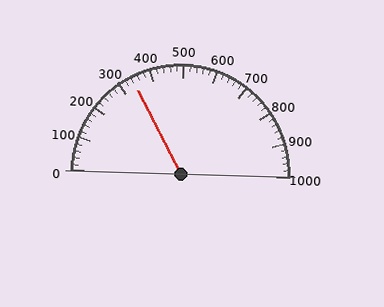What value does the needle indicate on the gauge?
The needle indicates approximately 340.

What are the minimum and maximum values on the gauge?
The gauge ranges from 0 to 1000.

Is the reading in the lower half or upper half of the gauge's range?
The reading is in the lower half of the range (0 to 1000).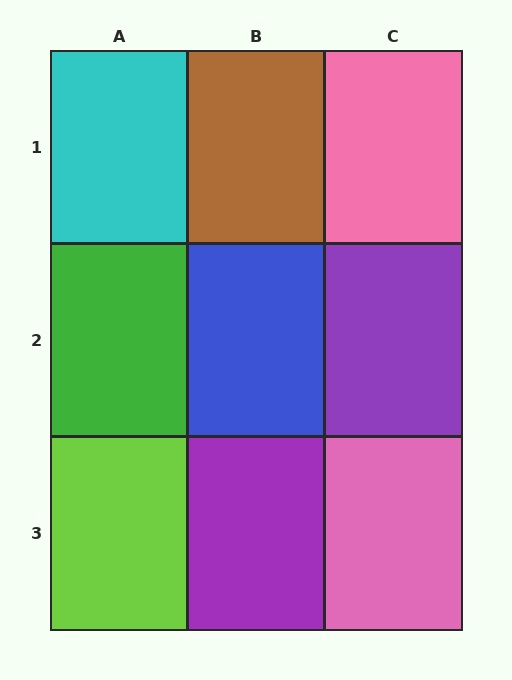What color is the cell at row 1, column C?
Pink.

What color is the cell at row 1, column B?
Brown.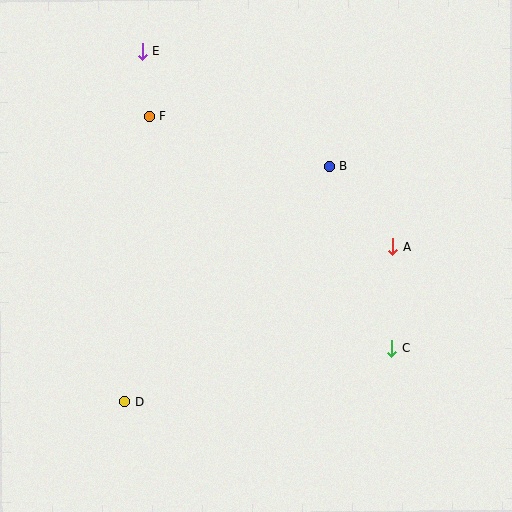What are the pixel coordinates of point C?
Point C is at (391, 348).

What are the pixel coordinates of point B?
Point B is at (329, 167).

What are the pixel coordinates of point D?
Point D is at (125, 402).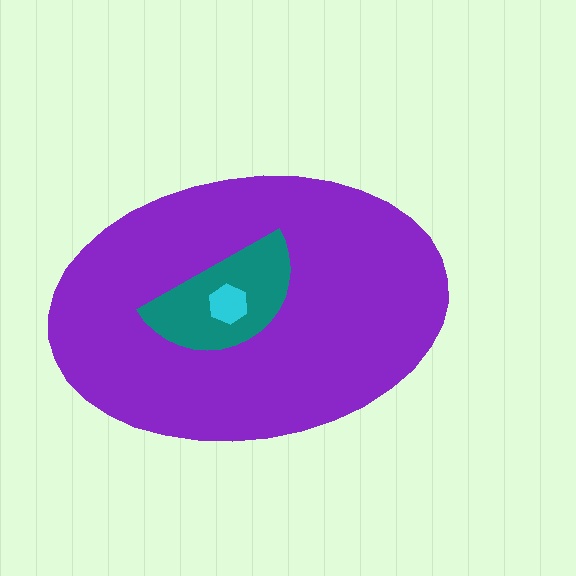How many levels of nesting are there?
3.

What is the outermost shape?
The purple ellipse.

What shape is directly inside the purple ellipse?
The teal semicircle.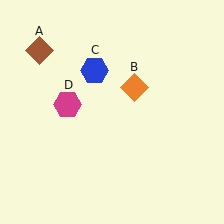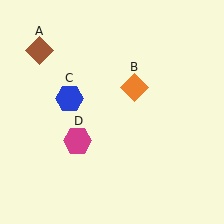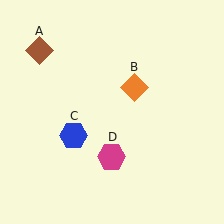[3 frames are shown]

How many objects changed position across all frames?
2 objects changed position: blue hexagon (object C), magenta hexagon (object D).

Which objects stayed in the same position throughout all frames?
Brown diamond (object A) and orange diamond (object B) remained stationary.